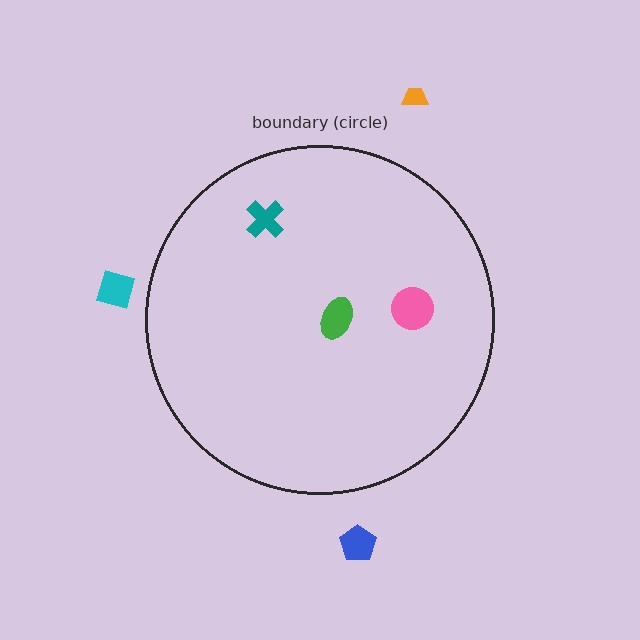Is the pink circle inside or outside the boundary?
Inside.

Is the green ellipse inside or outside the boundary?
Inside.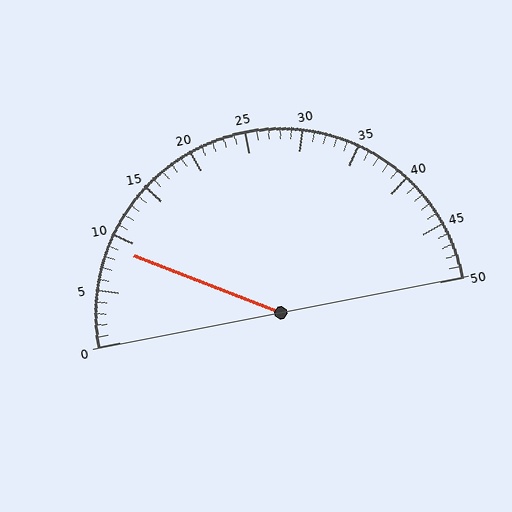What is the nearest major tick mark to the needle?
The nearest major tick mark is 10.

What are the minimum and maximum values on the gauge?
The gauge ranges from 0 to 50.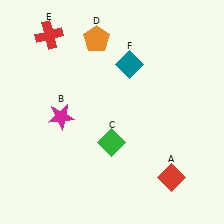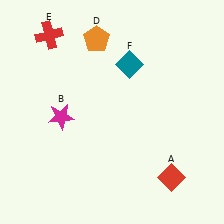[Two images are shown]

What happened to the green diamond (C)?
The green diamond (C) was removed in Image 2. It was in the bottom-left area of Image 1.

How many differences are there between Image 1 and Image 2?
There is 1 difference between the two images.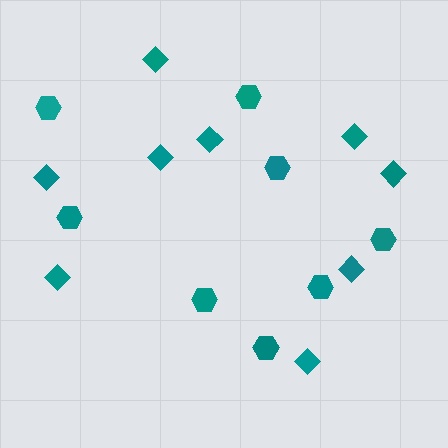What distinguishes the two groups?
There are 2 groups: one group of hexagons (8) and one group of diamonds (9).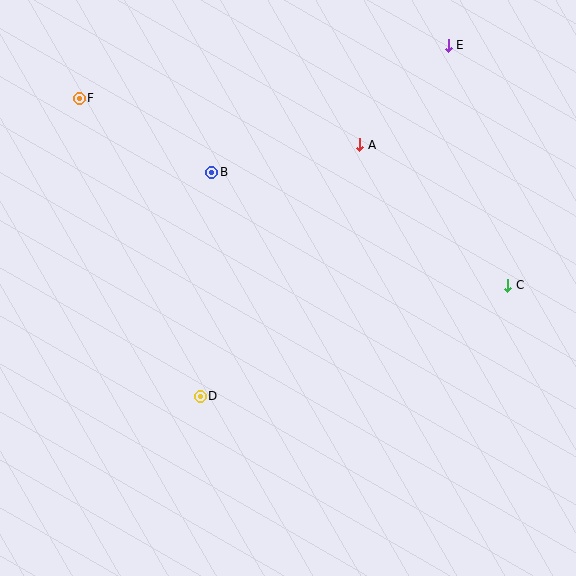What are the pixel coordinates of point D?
Point D is at (200, 396).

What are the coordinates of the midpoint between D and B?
The midpoint between D and B is at (206, 284).